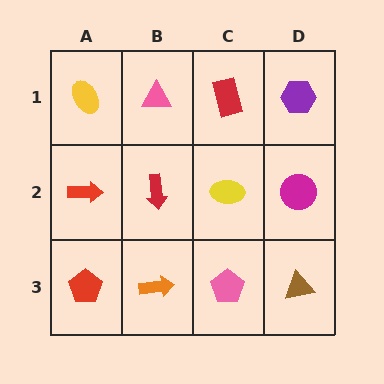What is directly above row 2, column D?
A purple hexagon.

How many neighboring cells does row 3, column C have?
3.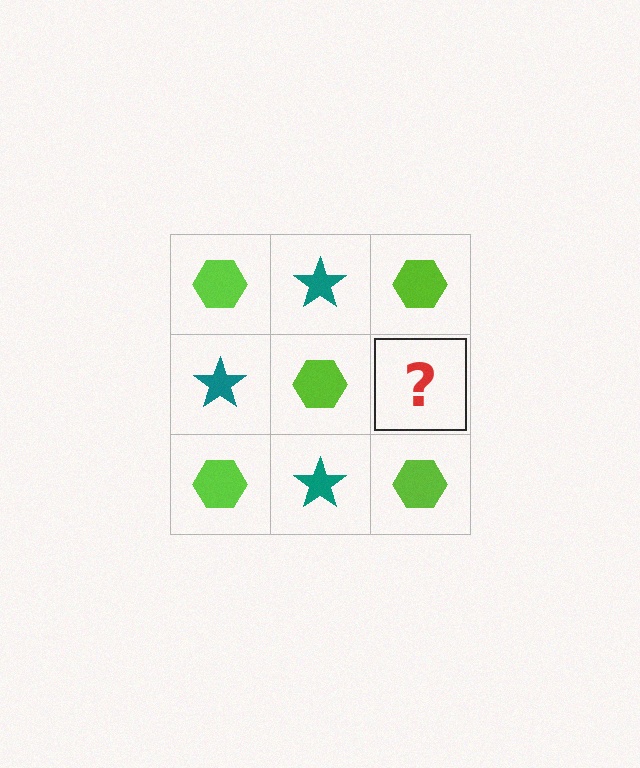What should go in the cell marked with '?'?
The missing cell should contain a teal star.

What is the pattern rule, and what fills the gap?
The rule is that it alternates lime hexagon and teal star in a checkerboard pattern. The gap should be filled with a teal star.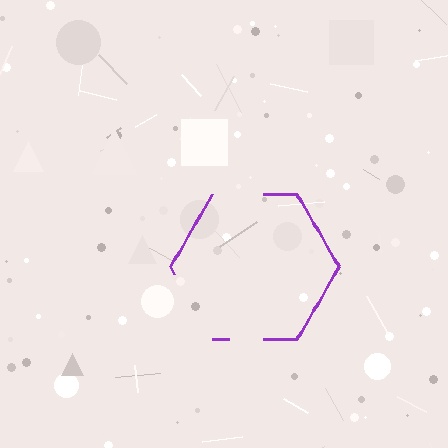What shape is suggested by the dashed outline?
The dashed outline suggests a hexagon.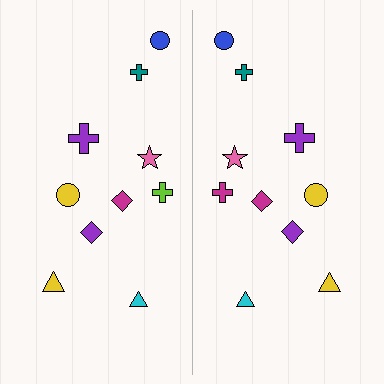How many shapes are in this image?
There are 20 shapes in this image.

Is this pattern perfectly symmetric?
No, the pattern is not perfectly symmetric. The magenta cross on the right side breaks the symmetry — its mirror counterpart is lime.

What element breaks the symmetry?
The magenta cross on the right side breaks the symmetry — its mirror counterpart is lime.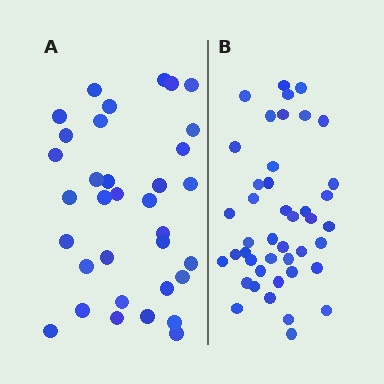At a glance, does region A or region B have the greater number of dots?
Region B (the right region) has more dots.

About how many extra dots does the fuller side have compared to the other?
Region B has roughly 8 or so more dots than region A.